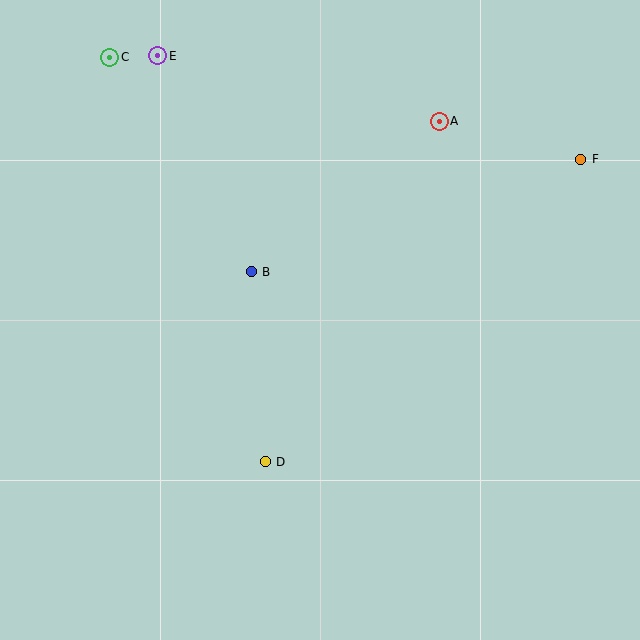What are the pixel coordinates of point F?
Point F is at (581, 159).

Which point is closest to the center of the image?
Point B at (251, 272) is closest to the center.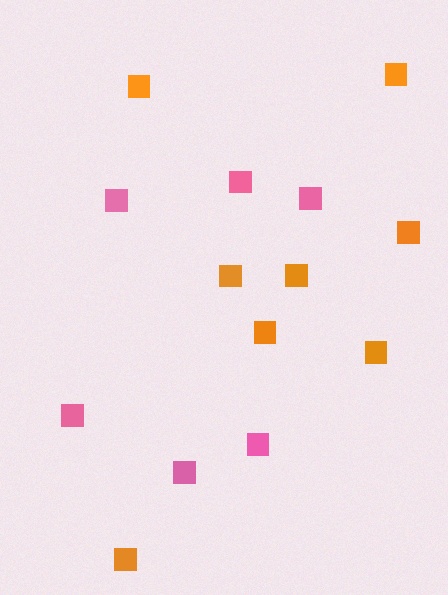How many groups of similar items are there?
There are 2 groups: one group of pink squares (6) and one group of orange squares (8).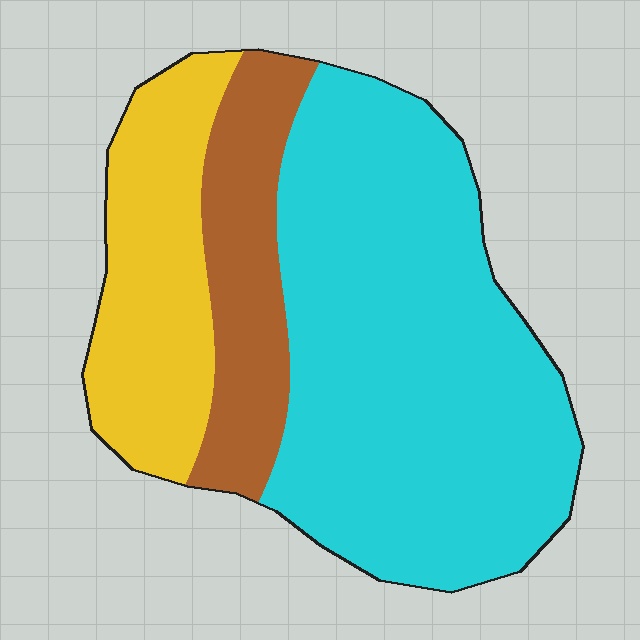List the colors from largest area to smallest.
From largest to smallest: cyan, yellow, brown.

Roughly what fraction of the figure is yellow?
Yellow takes up about one fifth (1/5) of the figure.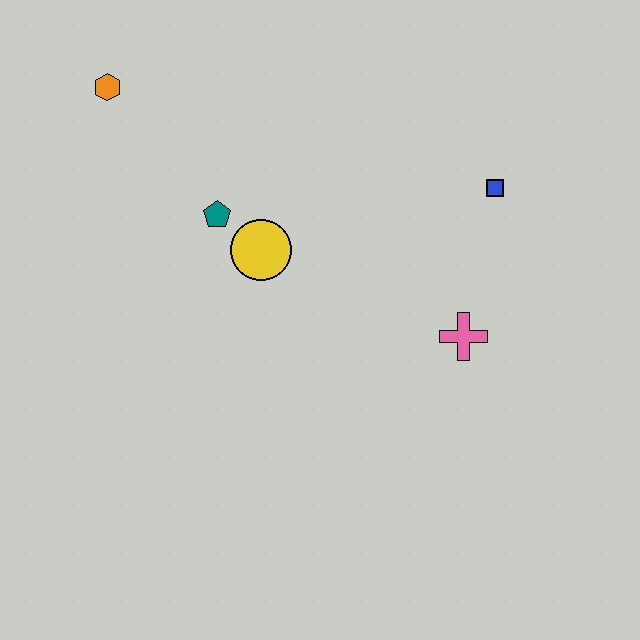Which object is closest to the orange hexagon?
The teal pentagon is closest to the orange hexagon.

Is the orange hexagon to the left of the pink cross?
Yes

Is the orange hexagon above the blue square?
Yes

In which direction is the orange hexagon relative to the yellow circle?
The orange hexagon is above the yellow circle.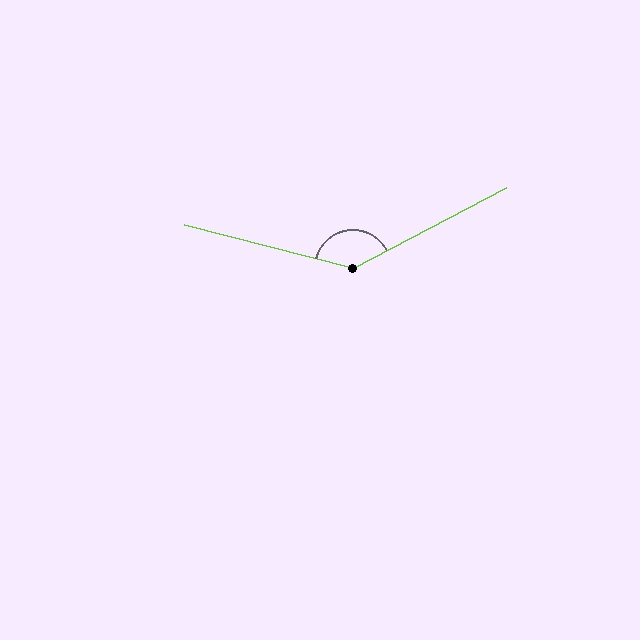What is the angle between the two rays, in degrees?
Approximately 138 degrees.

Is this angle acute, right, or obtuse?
It is obtuse.